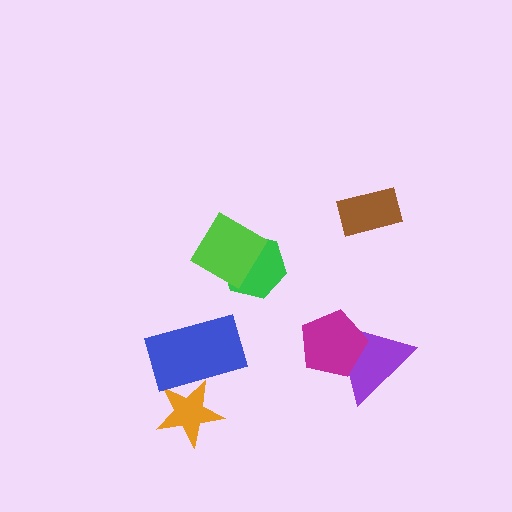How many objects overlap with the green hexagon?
1 object overlaps with the green hexagon.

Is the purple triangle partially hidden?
Yes, it is partially covered by another shape.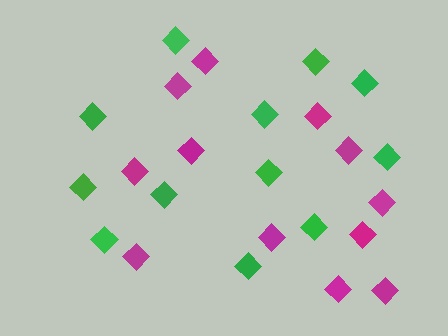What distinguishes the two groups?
There are 2 groups: one group of green diamonds (12) and one group of magenta diamonds (12).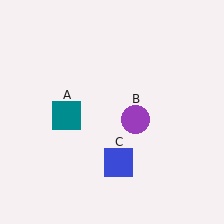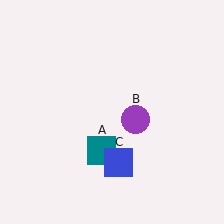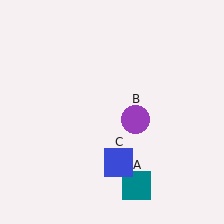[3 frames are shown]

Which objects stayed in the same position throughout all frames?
Purple circle (object B) and blue square (object C) remained stationary.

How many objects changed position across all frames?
1 object changed position: teal square (object A).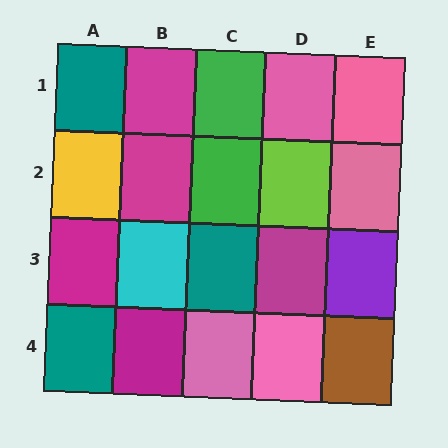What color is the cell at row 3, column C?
Teal.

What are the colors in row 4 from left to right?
Teal, magenta, pink, pink, brown.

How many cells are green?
2 cells are green.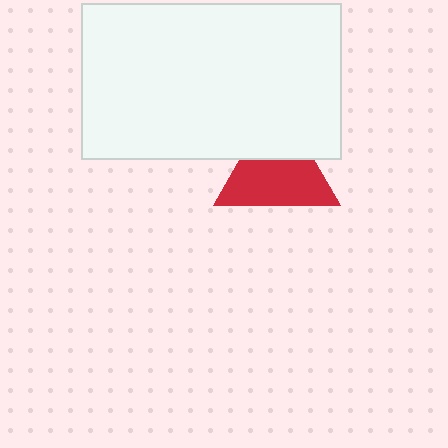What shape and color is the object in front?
The object in front is a white rectangle.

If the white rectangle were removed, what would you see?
You would see the complete red triangle.